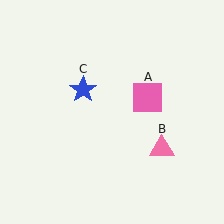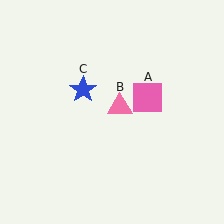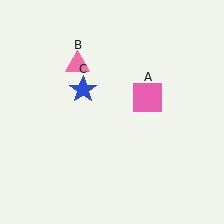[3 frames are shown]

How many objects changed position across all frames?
1 object changed position: pink triangle (object B).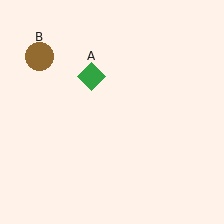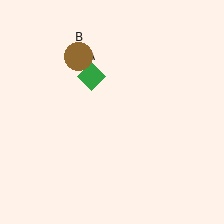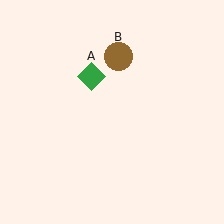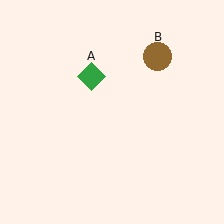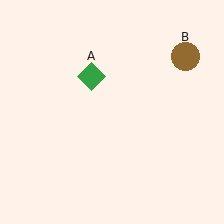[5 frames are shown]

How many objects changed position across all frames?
1 object changed position: brown circle (object B).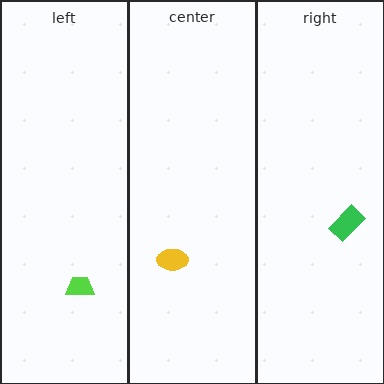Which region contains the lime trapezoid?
The left region.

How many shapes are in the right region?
1.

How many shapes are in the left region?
1.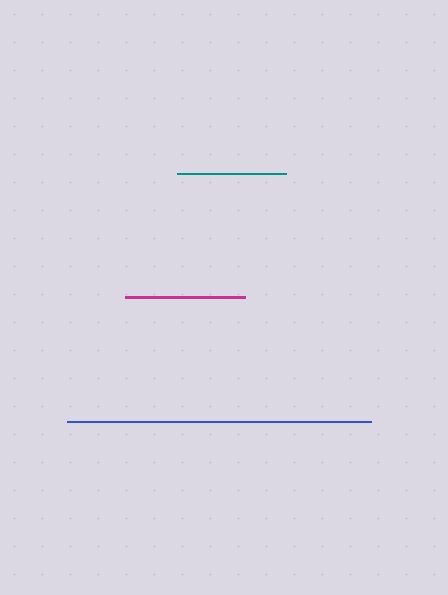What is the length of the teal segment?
The teal segment is approximately 109 pixels long.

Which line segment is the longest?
The blue line is the longest at approximately 304 pixels.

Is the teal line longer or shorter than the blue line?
The blue line is longer than the teal line.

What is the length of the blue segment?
The blue segment is approximately 304 pixels long.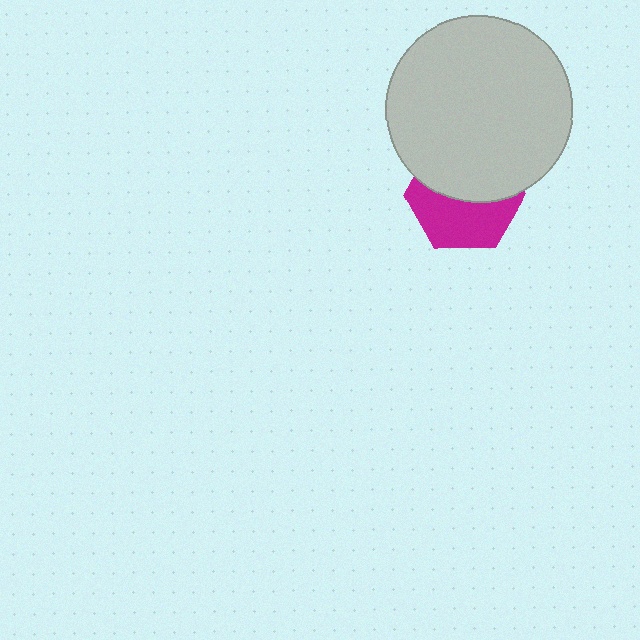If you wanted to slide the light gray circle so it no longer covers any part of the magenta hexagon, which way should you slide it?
Slide it up — that is the most direct way to separate the two shapes.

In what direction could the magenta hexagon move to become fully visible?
The magenta hexagon could move down. That would shift it out from behind the light gray circle entirely.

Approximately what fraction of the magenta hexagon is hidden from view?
Roughly 51% of the magenta hexagon is hidden behind the light gray circle.